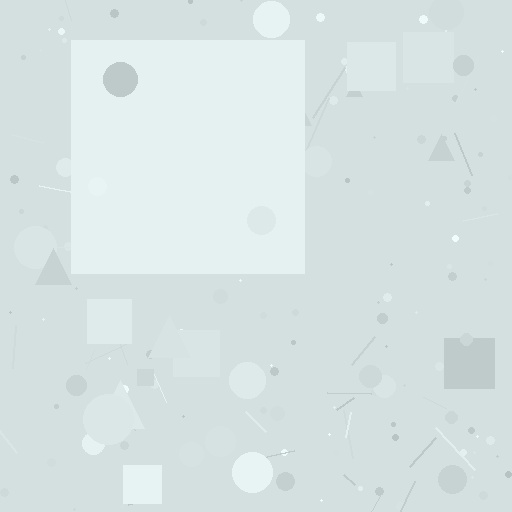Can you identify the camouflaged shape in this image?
The camouflaged shape is a square.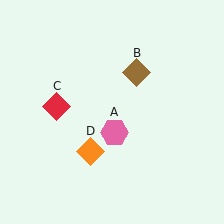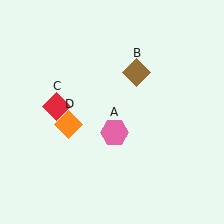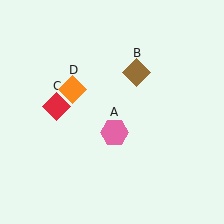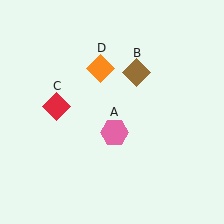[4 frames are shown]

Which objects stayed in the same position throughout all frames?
Pink hexagon (object A) and brown diamond (object B) and red diamond (object C) remained stationary.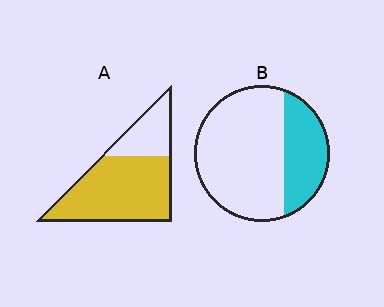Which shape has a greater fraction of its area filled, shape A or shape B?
Shape A.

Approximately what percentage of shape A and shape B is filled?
A is approximately 75% and B is approximately 30%.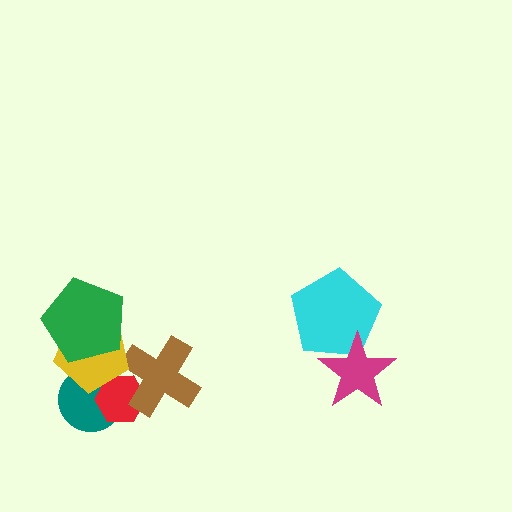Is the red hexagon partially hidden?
Yes, it is partially covered by another shape.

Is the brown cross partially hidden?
Yes, it is partially covered by another shape.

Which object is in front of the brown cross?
The yellow pentagon is in front of the brown cross.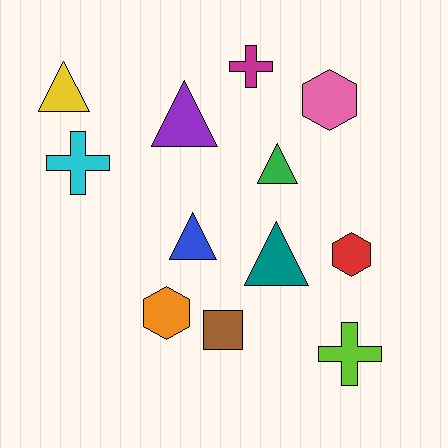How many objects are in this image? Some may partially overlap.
There are 12 objects.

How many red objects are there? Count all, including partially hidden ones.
There is 1 red object.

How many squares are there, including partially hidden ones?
There is 1 square.